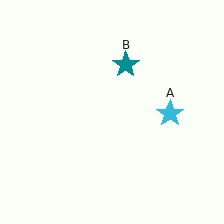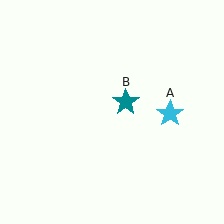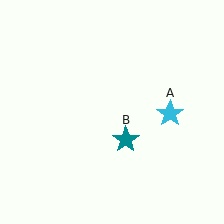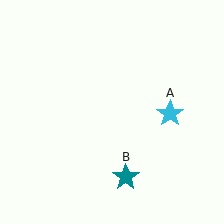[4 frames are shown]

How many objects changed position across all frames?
1 object changed position: teal star (object B).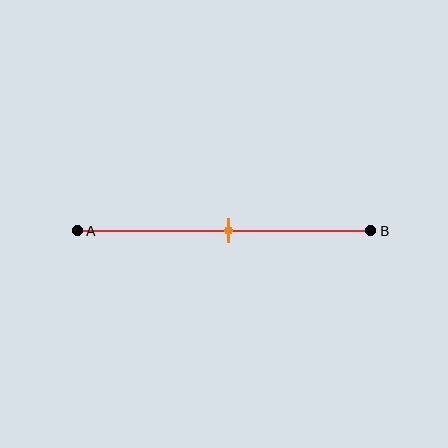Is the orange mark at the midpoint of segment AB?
Yes, the mark is approximately at the midpoint.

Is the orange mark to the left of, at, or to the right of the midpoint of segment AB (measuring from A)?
The orange mark is approximately at the midpoint of segment AB.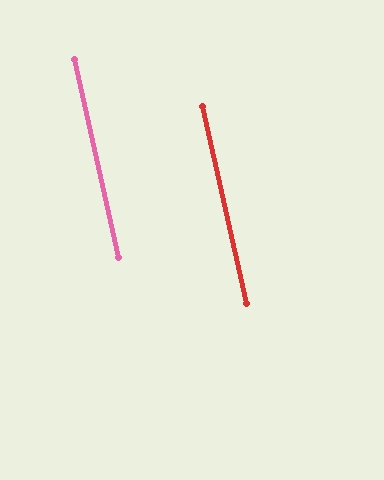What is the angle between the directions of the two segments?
Approximately 0 degrees.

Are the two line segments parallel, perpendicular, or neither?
Parallel — their directions differ by only 0.1°.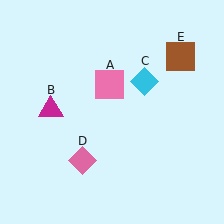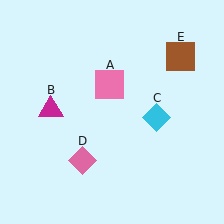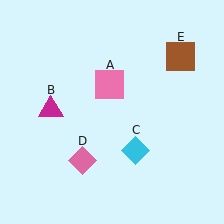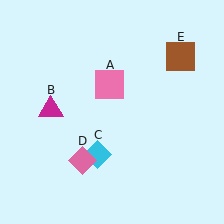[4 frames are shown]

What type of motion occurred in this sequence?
The cyan diamond (object C) rotated clockwise around the center of the scene.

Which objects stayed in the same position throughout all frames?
Pink square (object A) and magenta triangle (object B) and pink diamond (object D) and brown square (object E) remained stationary.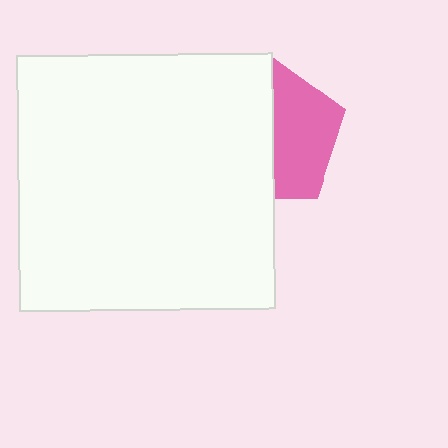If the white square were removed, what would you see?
You would see the complete pink pentagon.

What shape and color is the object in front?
The object in front is a white square.